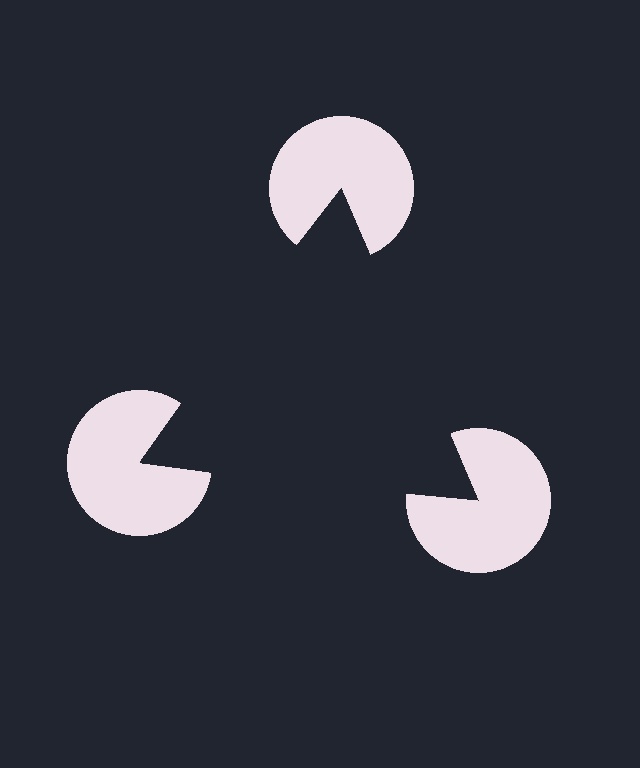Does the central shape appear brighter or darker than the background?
It typically appears slightly darker than the background, even though no actual brightness change is drawn.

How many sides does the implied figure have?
3 sides.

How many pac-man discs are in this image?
There are 3 — one at each vertex of the illusory triangle.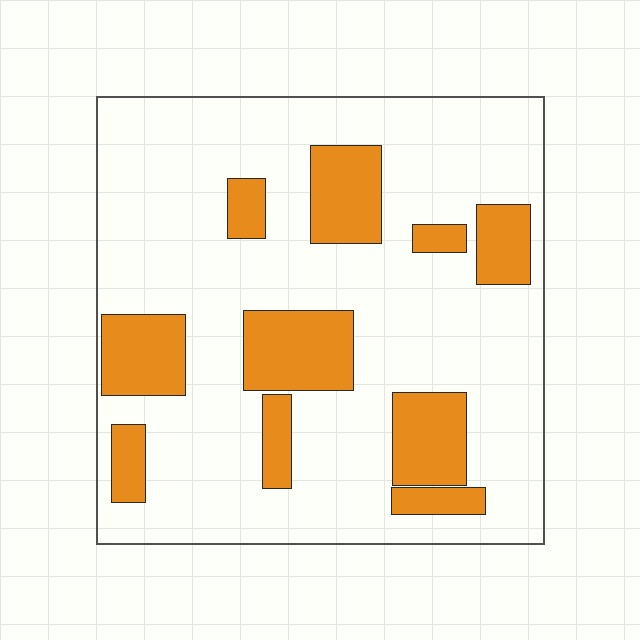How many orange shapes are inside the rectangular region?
10.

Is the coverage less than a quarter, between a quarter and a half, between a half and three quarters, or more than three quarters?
Less than a quarter.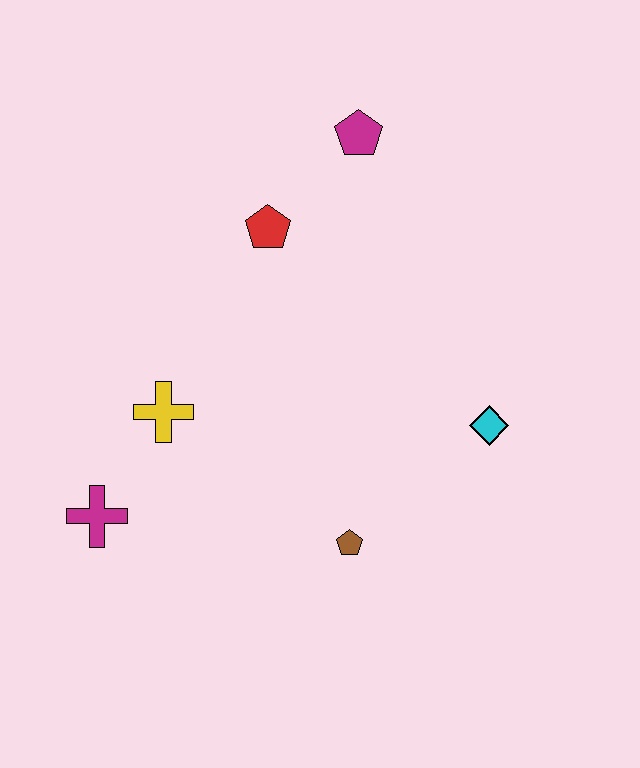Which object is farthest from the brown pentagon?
The magenta pentagon is farthest from the brown pentagon.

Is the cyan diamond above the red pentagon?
No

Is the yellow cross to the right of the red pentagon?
No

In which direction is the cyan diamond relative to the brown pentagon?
The cyan diamond is to the right of the brown pentagon.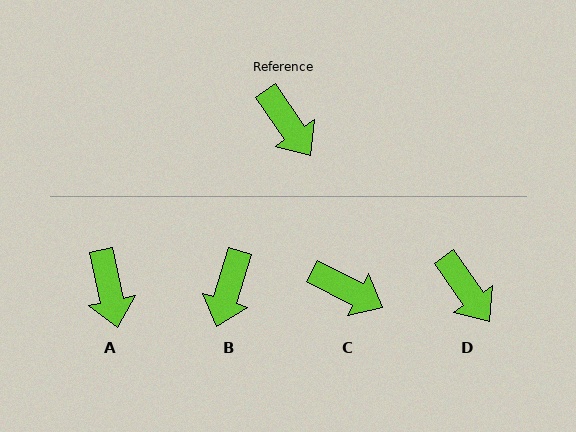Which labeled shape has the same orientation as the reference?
D.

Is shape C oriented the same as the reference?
No, it is off by about 28 degrees.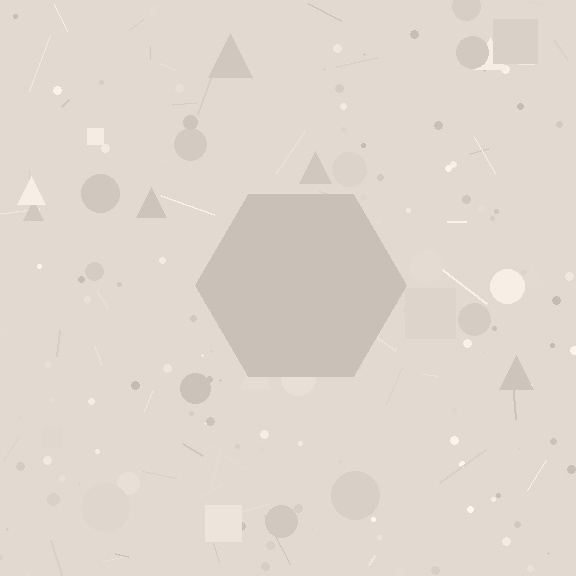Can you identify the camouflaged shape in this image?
The camouflaged shape is a hexagon.